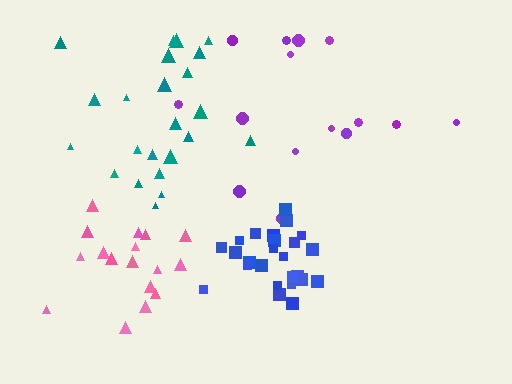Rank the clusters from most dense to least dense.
blue, pink, teal, purple.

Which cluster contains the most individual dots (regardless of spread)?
Blue (25).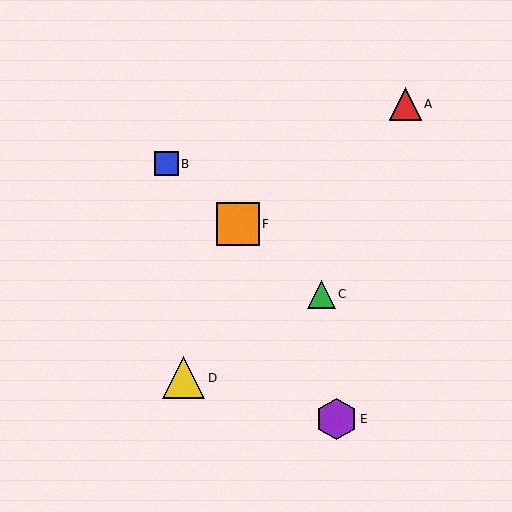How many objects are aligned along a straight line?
3 objects (B, C, F) are aligned along a straight line.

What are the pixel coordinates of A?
Object A is at (405, 104).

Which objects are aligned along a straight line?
Objects B, C, F are aligned along a straight line.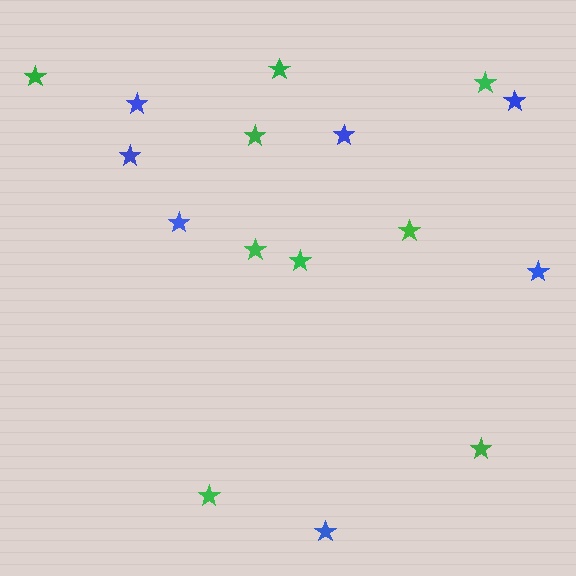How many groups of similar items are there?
There are 2 groups: one group of green stars (9) and one group of blue stars (7).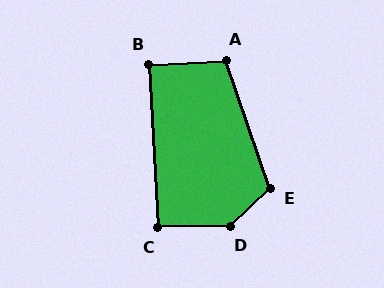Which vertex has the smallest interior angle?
B, at approximately 90 degrees.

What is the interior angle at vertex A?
Approximately 106 degrees (obtuse).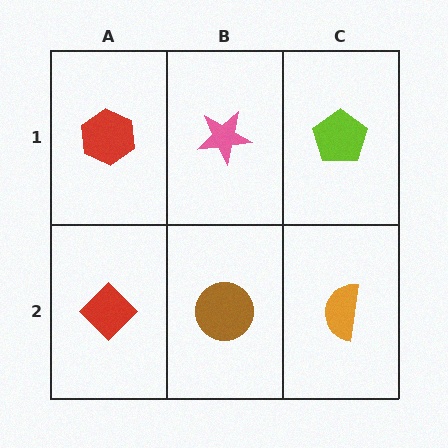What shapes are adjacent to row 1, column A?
A red diamond (row 2, column A), a pink star (row 1, column B).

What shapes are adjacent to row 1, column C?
An orange semicircle (row 2, column C), a pink star (row 1, column B).